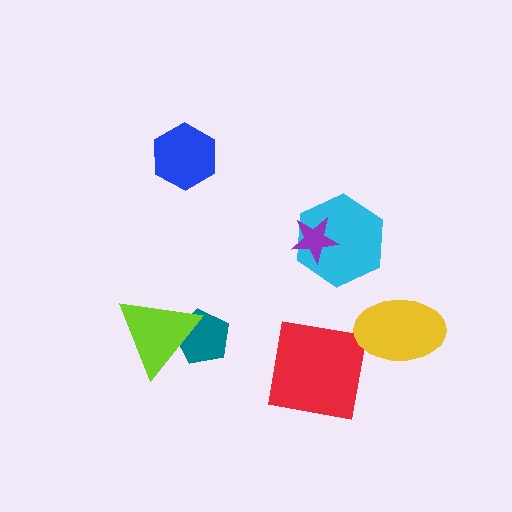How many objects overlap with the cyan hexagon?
1 object overlaps with the cyan hexagon.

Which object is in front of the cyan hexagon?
The purple star is in front of the cyan hexagon.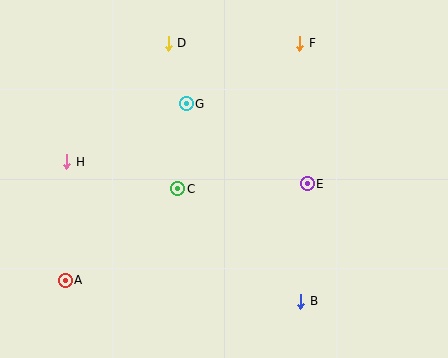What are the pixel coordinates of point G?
Point G is at (186, 104).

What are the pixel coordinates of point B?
Point B is at (301, 301).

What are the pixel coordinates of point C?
Point C is at (178, 189).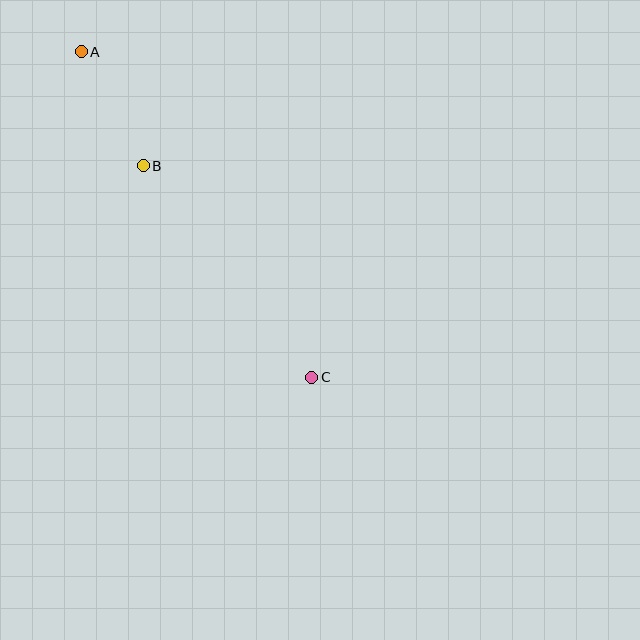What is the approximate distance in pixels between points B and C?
The distance between B and C is approximately 271 pixels.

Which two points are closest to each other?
Points A and B are closest to each other.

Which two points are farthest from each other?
Points A and C are farthest from each other.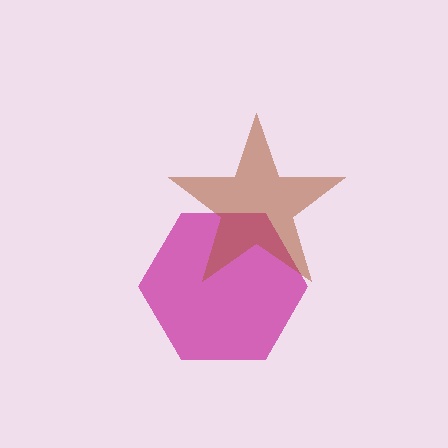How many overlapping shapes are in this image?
There are 2 overlapping shapes in the image.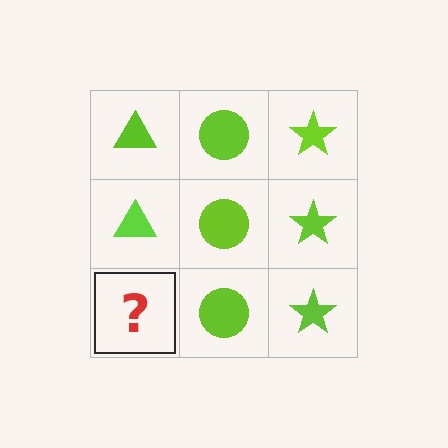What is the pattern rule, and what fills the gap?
The rule is that each column has a consistent shape. The gap should be filled with a lime triangle.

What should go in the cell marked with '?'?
The missing cell should contain a lime triangle.